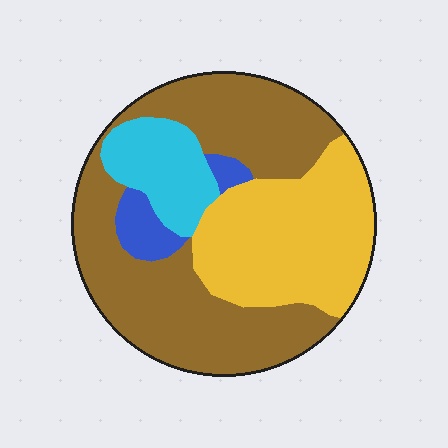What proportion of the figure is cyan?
Cyan covers 12% of the figure.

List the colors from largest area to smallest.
From largest to smallest: brown, yellow, cyan, blue.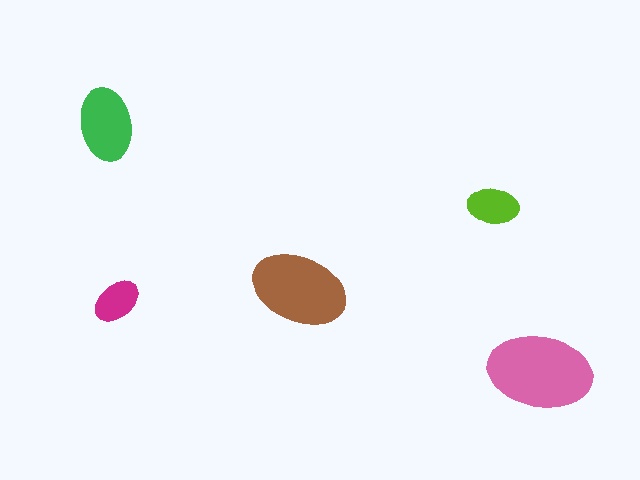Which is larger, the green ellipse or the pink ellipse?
The pink one.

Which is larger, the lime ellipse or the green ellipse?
The green one.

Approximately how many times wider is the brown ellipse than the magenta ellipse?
About 2 times wider.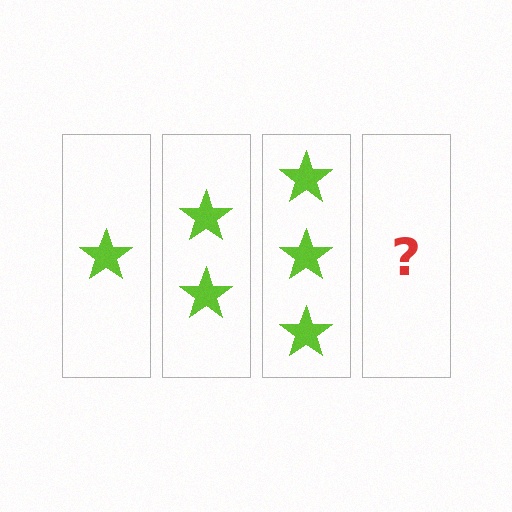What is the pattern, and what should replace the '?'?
The pattern is that each step adds one more star. The '?' should be 4 stars.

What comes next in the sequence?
The next element should be 4 stars.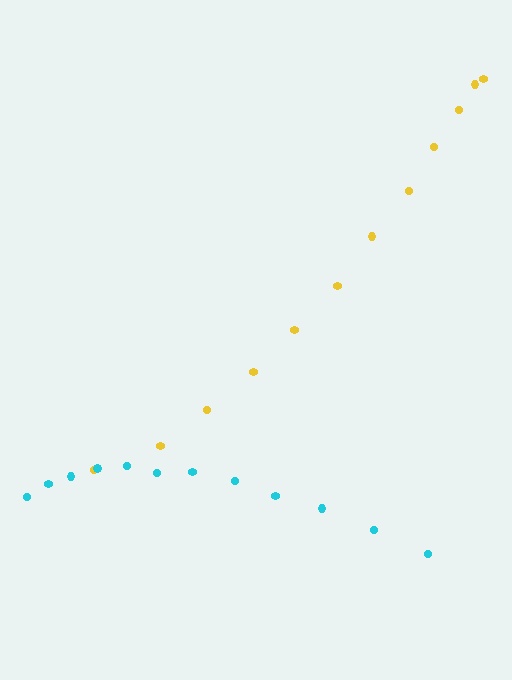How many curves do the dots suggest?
There are 2 distinct paths.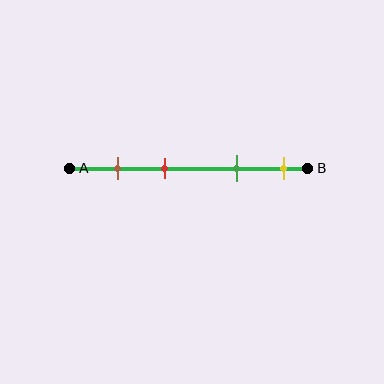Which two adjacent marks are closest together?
The brown and red marks are the closest adjacent pair.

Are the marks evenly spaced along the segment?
No, the marks are not evenly spaced.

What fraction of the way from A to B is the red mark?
The red mark is approximately 40% (0.4) of the way from A to B.